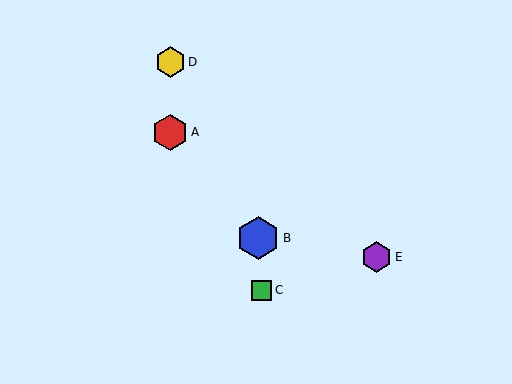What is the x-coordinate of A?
Object A is at x≈170.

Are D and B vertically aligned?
No, D is at x≈170 and B is at x≈258.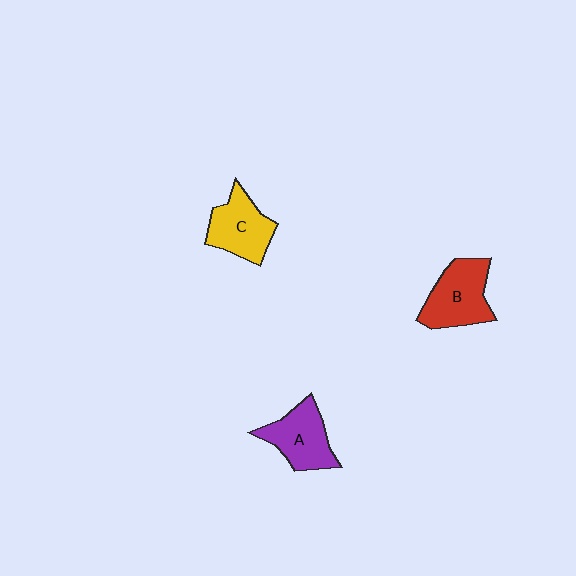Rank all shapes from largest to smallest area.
From largest to smallest: B (red), A (purple), C (yellow).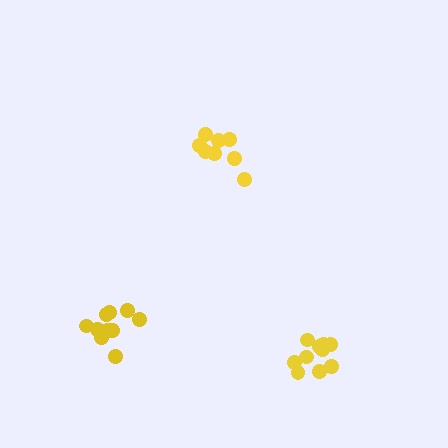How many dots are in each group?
Group 1: 10 dots, Group 2: 10 dots, Group 3: 8 dots (28 total).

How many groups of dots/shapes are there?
There are 3 groups.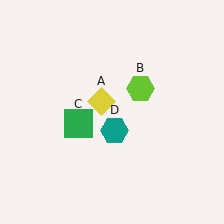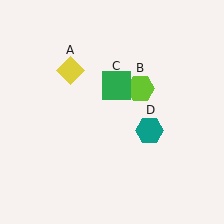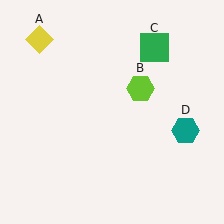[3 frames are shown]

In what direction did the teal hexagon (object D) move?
The teal hexagon (object D) moved right.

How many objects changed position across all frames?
3 objects changed position: yellow diamond (object A), green square (object C), teal hexagon (object D).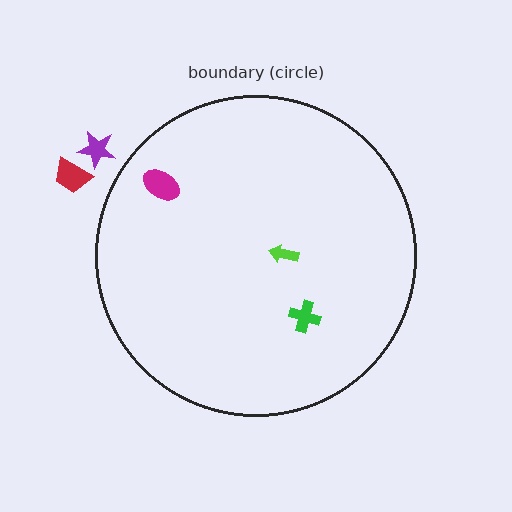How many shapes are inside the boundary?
3 inside, 2 outside.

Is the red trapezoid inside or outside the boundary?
Outside.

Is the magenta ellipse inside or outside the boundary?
Inside.